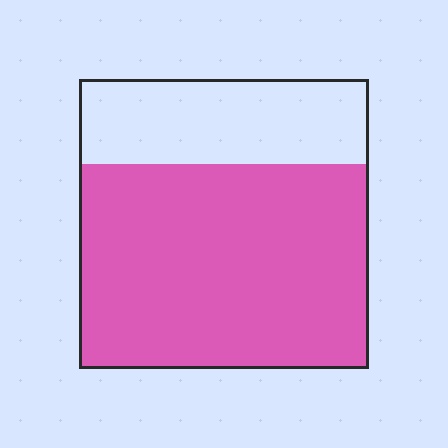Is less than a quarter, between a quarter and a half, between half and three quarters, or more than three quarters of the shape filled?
Between half and three quarters.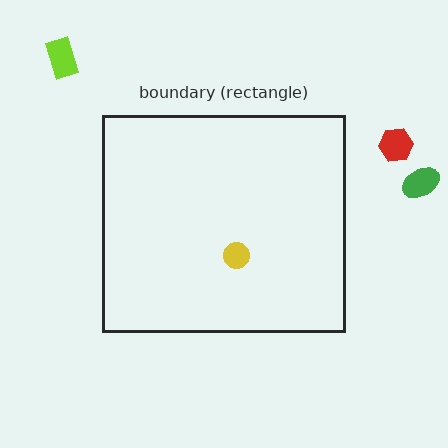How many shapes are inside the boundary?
1 inside, 3 outside.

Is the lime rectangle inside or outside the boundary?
Outside.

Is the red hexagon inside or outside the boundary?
Outside.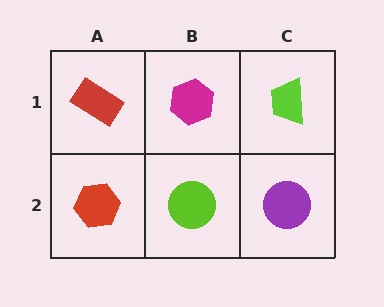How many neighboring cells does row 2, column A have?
2.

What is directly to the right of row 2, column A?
A lime circle.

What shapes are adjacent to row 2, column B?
A magenta hexagon (row 1, column B), a red hexagon (row 2, column A), a purple circle (row 2, column C).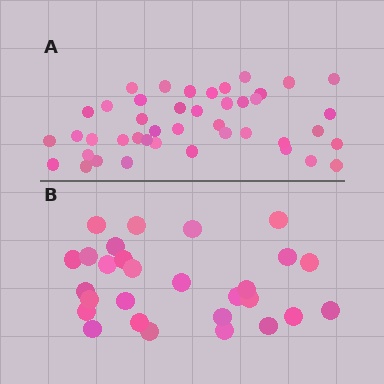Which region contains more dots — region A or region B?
Region A (the top region) has more dots.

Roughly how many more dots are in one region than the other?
Region A has approximately 15 more dots than region B.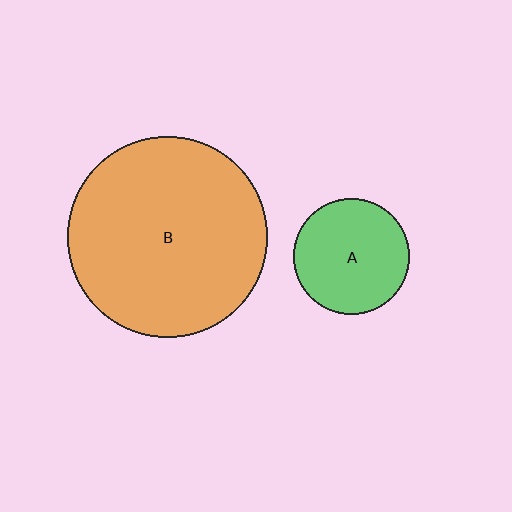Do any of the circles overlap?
No, none of the circles overlap.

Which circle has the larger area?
Circle B (orange).